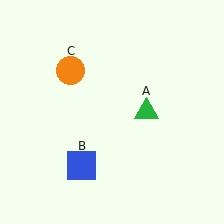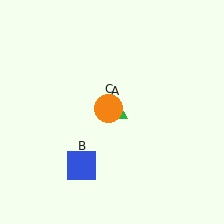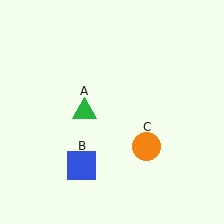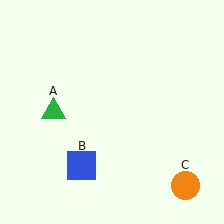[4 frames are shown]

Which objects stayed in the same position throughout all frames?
Blue square (object B) remained stationary.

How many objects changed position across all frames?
2 objects changed position: green triangle (object A), orange circle (object C).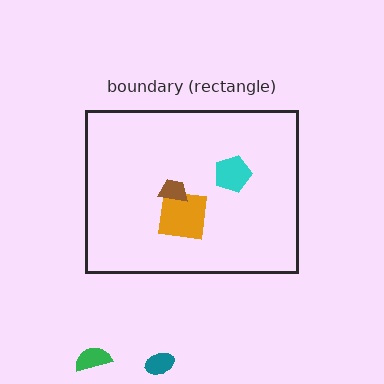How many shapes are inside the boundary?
3 inside, 2 outside.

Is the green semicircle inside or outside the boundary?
Outside.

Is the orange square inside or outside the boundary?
Inside.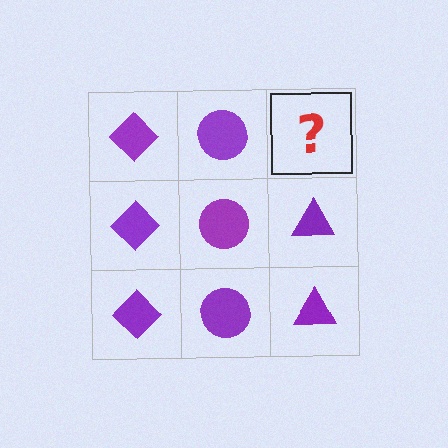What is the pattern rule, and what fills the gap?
The rule is that each column has a consistent shape. The gap should be filled with a purple triangle.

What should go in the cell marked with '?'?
The missing cell should contain a purple triangle.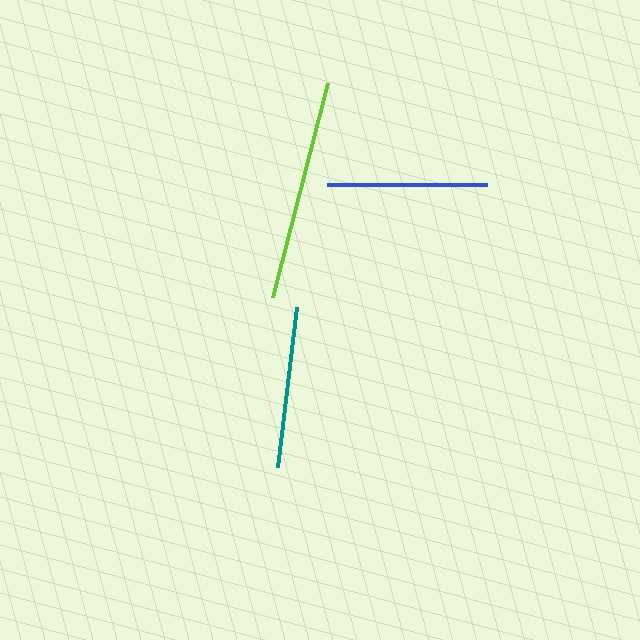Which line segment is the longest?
The lime line is the longest at approximately 222 pixels.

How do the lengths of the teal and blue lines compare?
The teal and blue lines are approximately the same length.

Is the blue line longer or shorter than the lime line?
The lime line is longer than the blue line.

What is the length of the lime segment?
The lime segment is approximately 222 pixels long.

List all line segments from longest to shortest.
From longest to shortest: lime, teal, blue.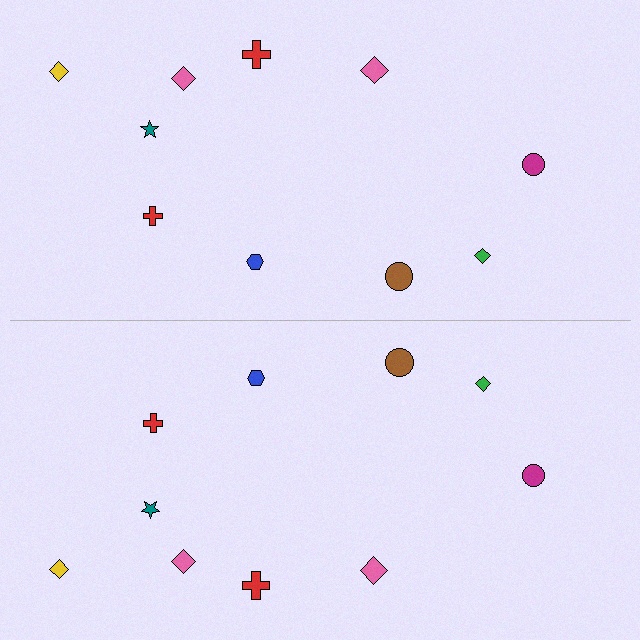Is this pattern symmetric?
Yes, this pattern has bilateral (reflection) symmetry.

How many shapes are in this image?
There are 20 shapes in this image.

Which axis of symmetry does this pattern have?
The pattern has a horizontal axis of symmetry running through the center of the image.